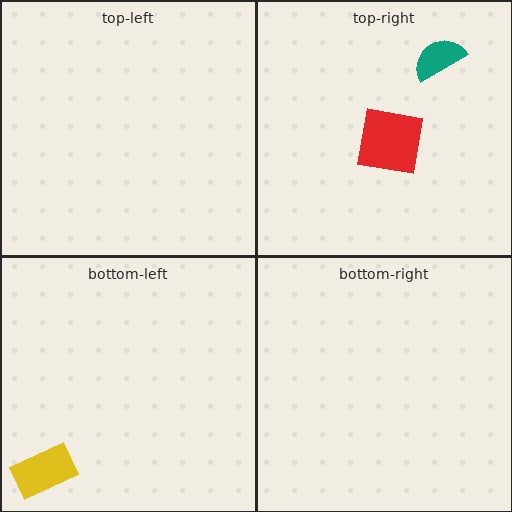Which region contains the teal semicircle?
The top-right region.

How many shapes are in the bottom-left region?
1.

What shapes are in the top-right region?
The red square, the teal semicircle.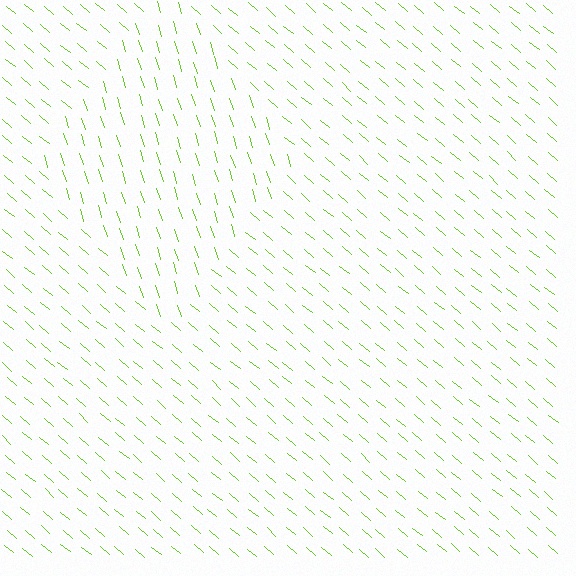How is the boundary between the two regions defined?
The boundary is defined purely by a change in line orientation (approximately 32 degrees difference). All lines are the same color and thickness.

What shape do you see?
I see a diamond.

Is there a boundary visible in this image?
Yes, there is a texture boundary formed by a change in line orientation.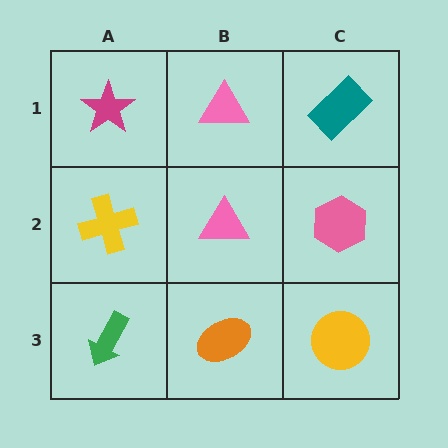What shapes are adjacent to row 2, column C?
A teal rectangle (row 1, column C), a yellow circle (row 3, column C), a pink triangle (row 2, column B).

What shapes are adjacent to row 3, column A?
A yellow cross (row 2, column A), an orange ellipse (row 3, column B).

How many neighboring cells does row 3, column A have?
2.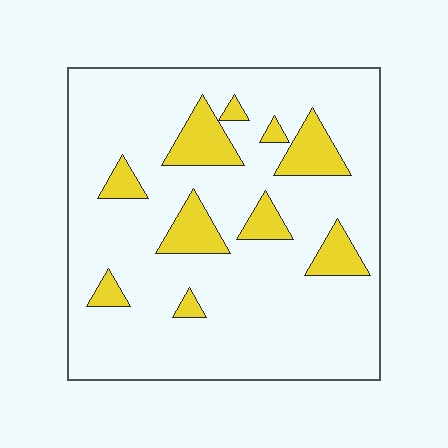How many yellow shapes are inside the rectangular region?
10.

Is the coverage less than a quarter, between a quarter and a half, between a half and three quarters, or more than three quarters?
Less than a quarter.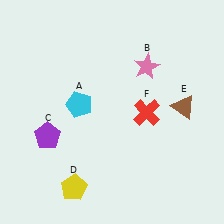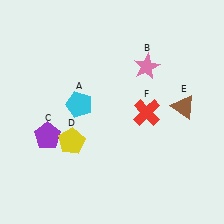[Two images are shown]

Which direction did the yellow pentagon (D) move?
The yellow pentagon (D) moved up.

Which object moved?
The yellow pentagon (D) moved up.